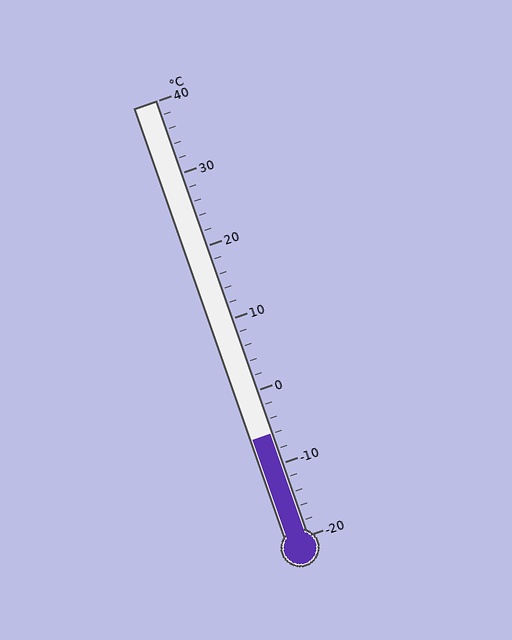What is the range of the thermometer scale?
The thermometer scale ranges from -20°C to 40°C.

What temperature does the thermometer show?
The thermometer shows approximately -6°C.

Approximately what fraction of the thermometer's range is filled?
The thermometer is filled to approximately 25% of its range.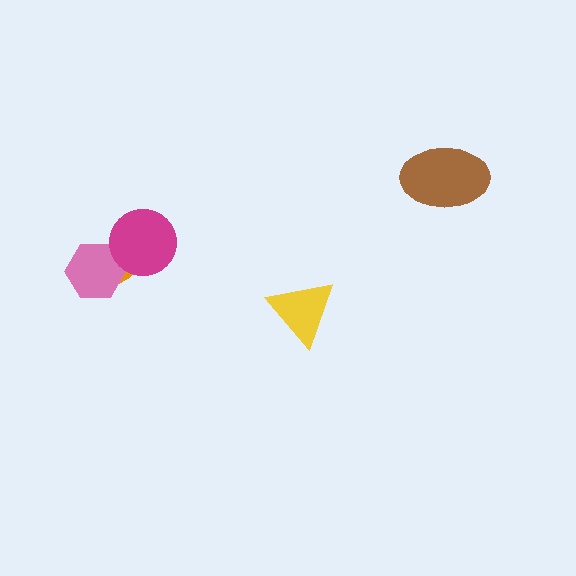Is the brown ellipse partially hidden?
No, no other shape covers it.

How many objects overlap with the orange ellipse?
2 objects overlap with the orange ellipse.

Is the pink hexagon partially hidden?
Yes, it is partially covered by another shape.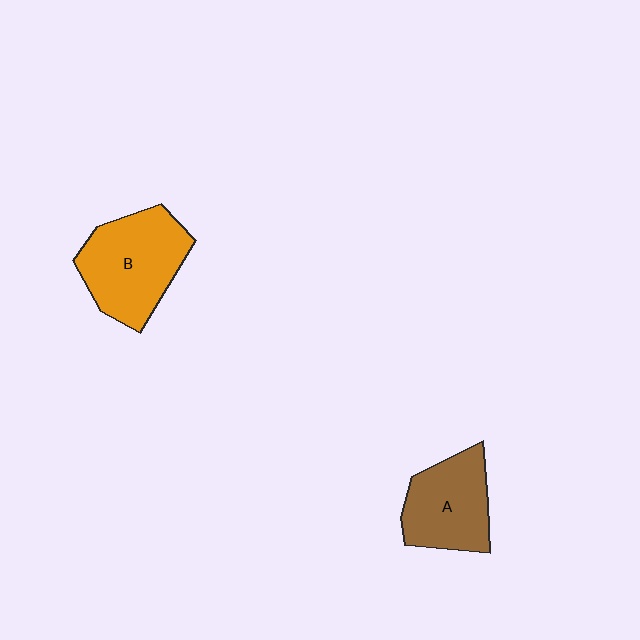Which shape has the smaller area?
Shape A (brown).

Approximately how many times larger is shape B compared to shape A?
Approximately 1.3 times.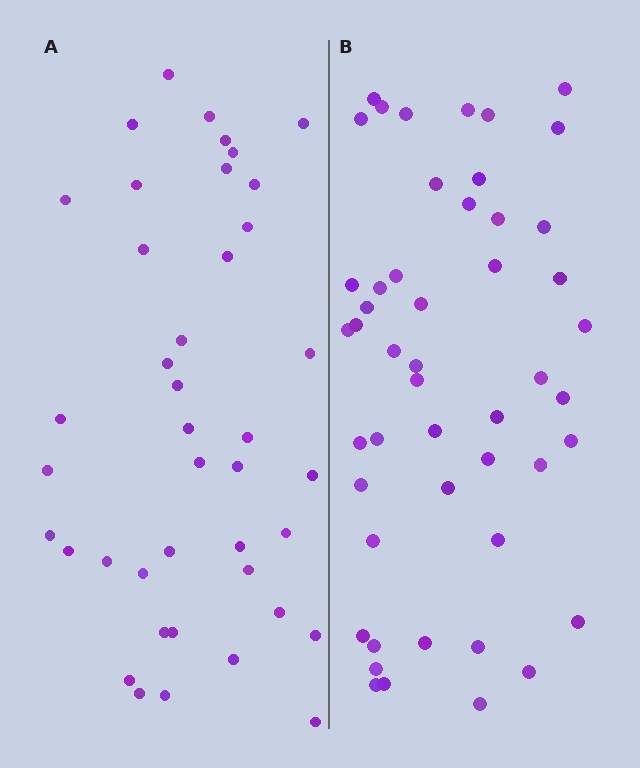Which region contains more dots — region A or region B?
Region B (the right region) has more dots.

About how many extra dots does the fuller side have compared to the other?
Region B has roughly 8 or so more dots than region A.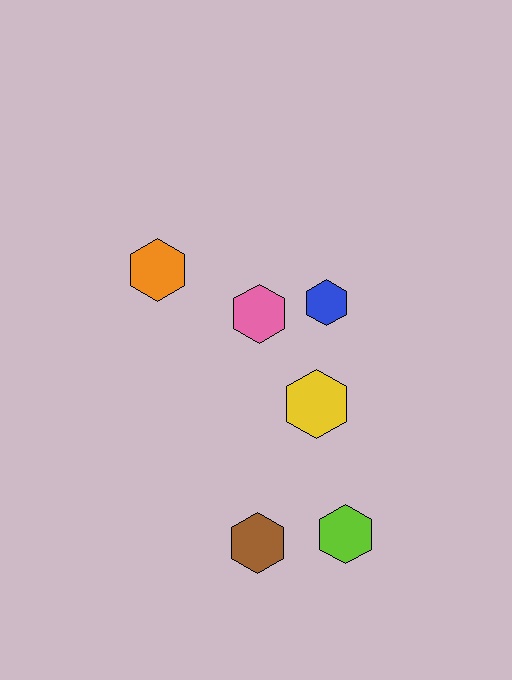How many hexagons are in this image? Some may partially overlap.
There are 6 hexagons.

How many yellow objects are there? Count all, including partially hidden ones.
There is 1 yellow object.